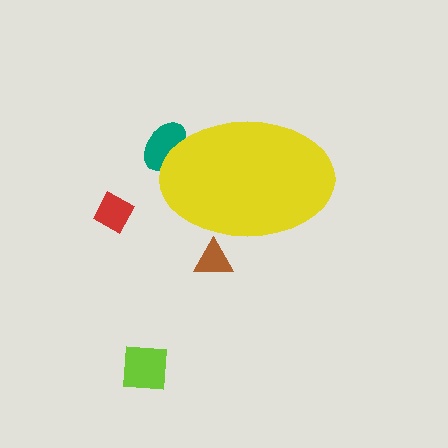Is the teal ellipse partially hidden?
Yes, the teal ellipse is partially hidden behind the yellow ellipse.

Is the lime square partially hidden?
No, the lime square is fully visible.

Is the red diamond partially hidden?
No, the red diamond is fully visible.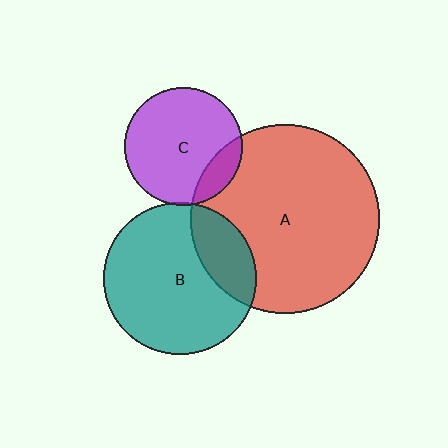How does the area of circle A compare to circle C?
Approximately 2.5 times.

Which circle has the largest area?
Circle A (red).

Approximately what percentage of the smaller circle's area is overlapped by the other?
Approximately 25%.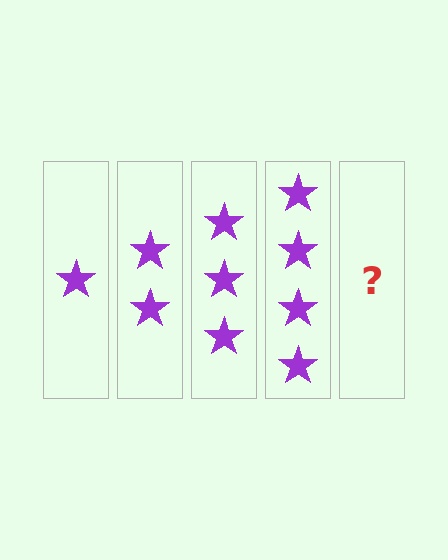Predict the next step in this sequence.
The next step is 5 stars.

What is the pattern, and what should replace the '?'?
The pattern is that each step adds one more star. The '?' should be 5 stars.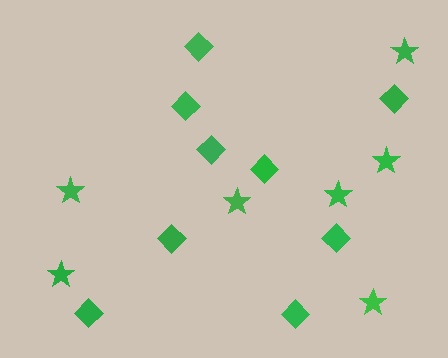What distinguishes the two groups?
There are 2 groups: one group of stars (7) and one group of diamonds (9).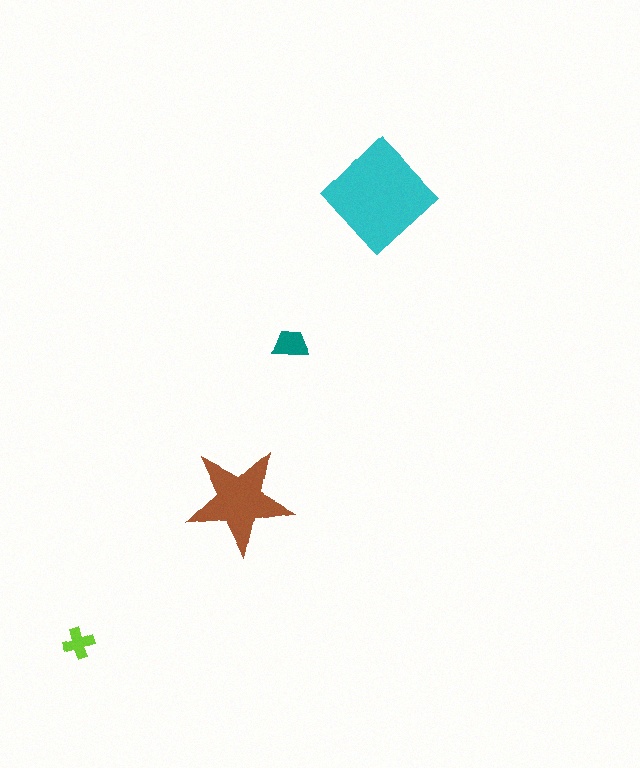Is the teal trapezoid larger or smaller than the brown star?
Smaller.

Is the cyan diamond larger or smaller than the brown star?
Larger.